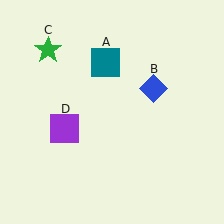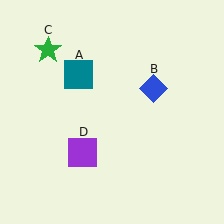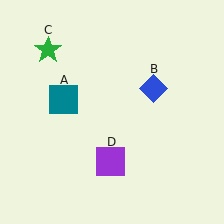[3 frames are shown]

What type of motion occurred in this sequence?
The teal square (object A), purple square (object D) rotated counterclockwise around the center of the scene.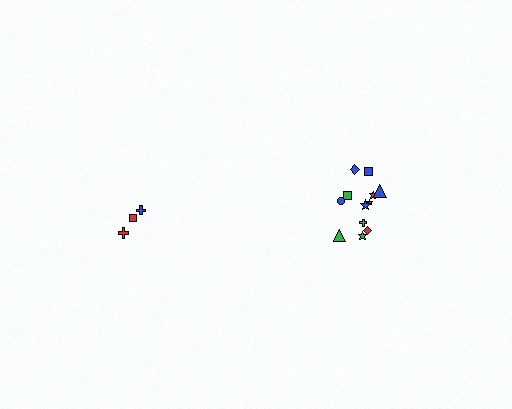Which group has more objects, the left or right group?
The right group.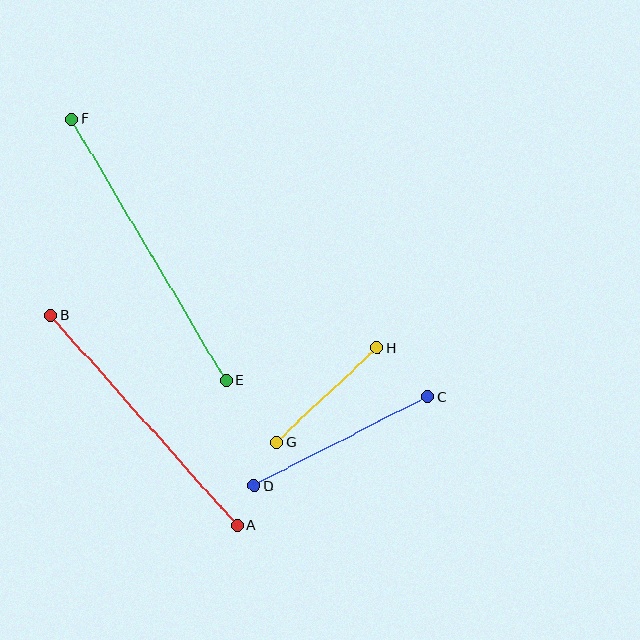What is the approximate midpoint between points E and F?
The midpoint is at approximately (149, 250) pixels.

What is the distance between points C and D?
The distance is approximately 195 pixels.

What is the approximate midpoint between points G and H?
The midpoint is at approximately (327, 395) pixels.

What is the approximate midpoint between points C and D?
The midpoint is at approximately (341, 441) pixels.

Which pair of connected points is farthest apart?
Points E and F are farthest apart.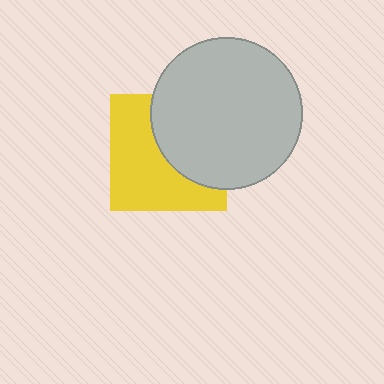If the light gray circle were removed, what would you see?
You would see the complete yellow square.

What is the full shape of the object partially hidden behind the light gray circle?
The partially hidden object is a yellow square.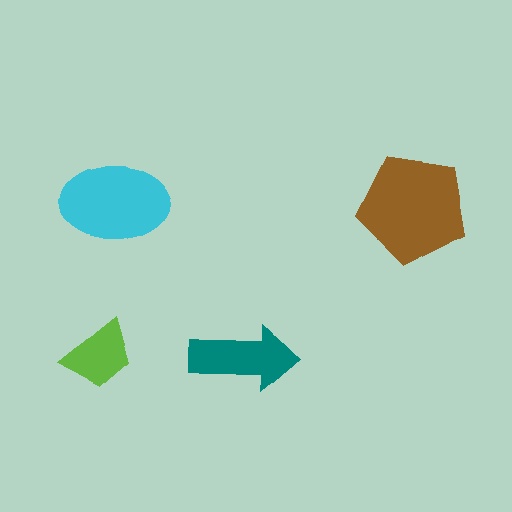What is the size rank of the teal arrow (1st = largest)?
3rd.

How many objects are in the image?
There are 4 objects in the image.